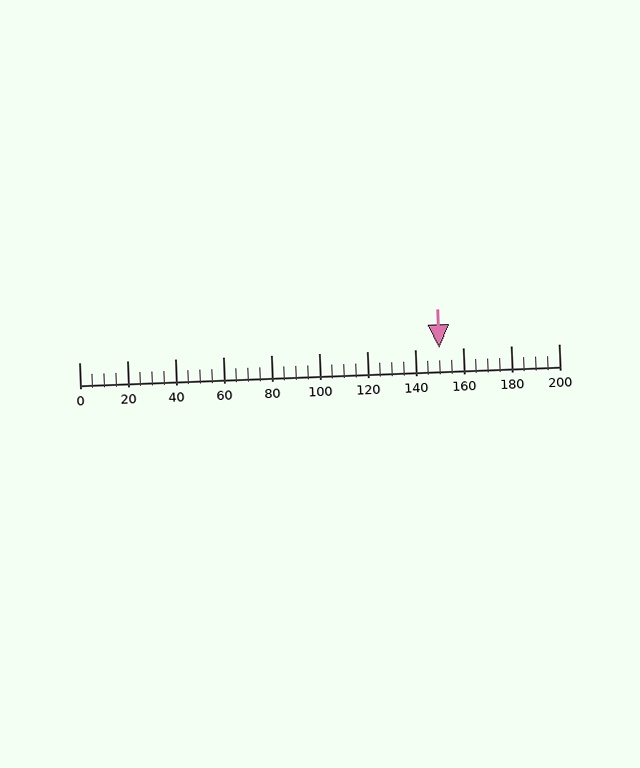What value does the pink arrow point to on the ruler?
The pink arrow points to approximately 150.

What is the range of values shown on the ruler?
The ruler shows values from 0 to 200.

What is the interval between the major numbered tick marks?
The major tick marks are spaced 20 units apart.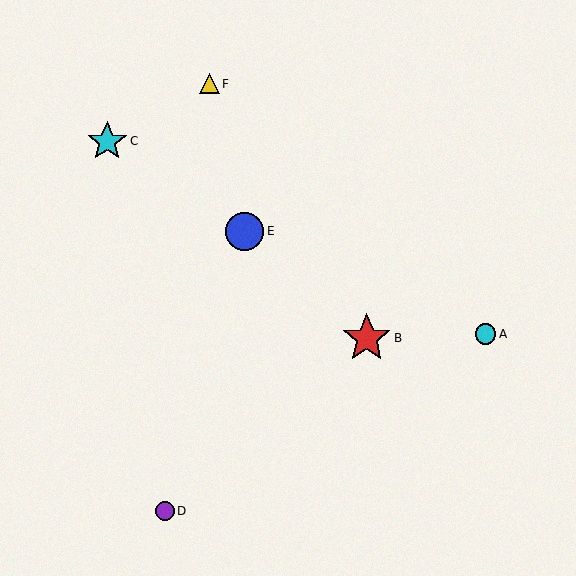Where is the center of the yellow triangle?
The center of the yellow triangle is at (209, 84).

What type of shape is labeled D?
Shape D is a purple circle.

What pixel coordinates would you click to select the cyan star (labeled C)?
Click at (107, 141) to select the cyan star C.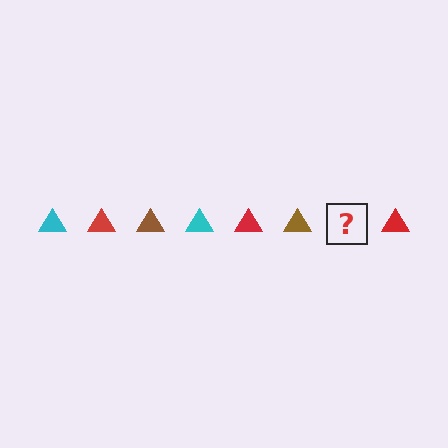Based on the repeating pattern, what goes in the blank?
The blank should be a cyan triangle.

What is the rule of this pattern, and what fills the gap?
The rule is that the pattern cycles through cyan, red, brown triangles. The gap should be filled with a cyan triangle.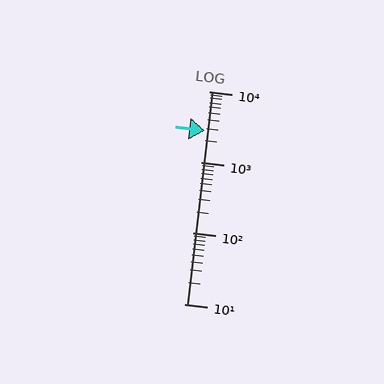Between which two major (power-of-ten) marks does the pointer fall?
The pointer is between 1000 and 10000.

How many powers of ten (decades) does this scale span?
The scale spans 3 decades, from 10 to 10000.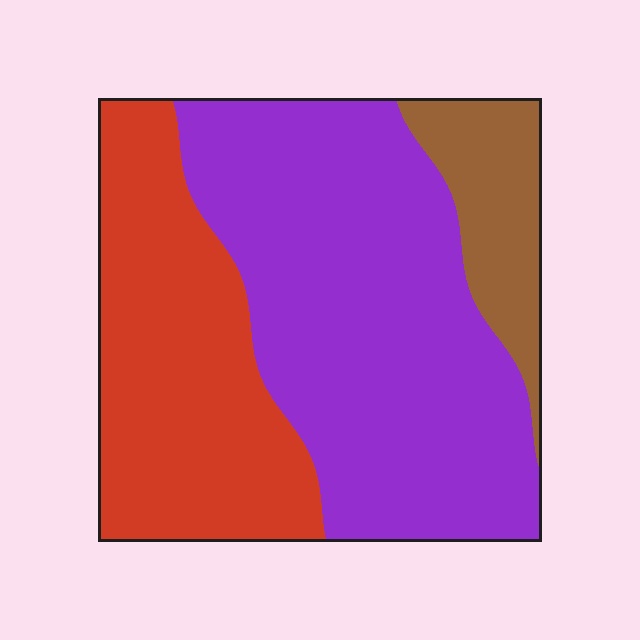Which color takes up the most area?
Purple, at roughly 55%.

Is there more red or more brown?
Red.